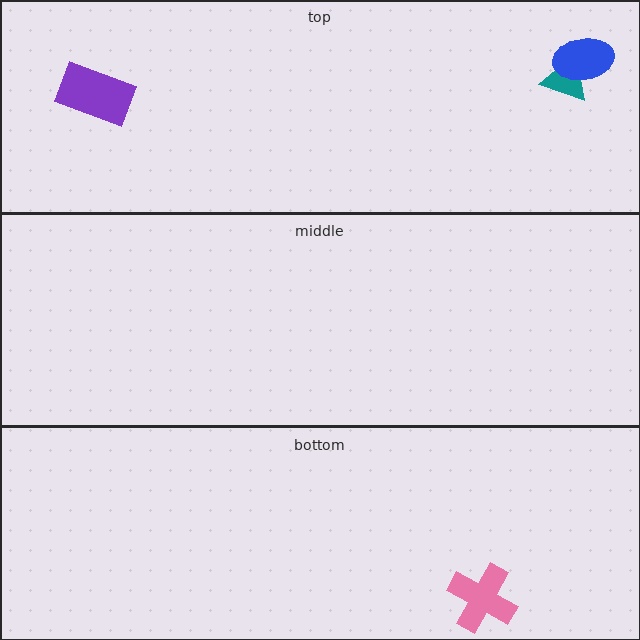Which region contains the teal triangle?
The top region.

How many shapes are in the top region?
3.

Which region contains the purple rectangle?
The top region.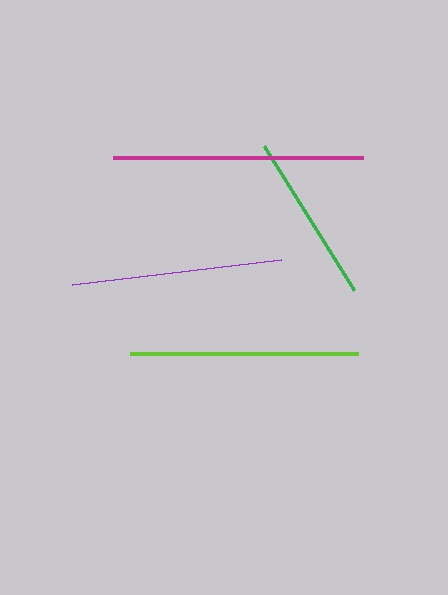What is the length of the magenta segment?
The magenta segment is approximately 251 pixels long.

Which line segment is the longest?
The magenta line is the longest at approximately 251 pixels.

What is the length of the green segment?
The green segment is approximately 171 pixels long.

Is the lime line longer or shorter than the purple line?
The lime line is longer than the purple line.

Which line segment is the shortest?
The green line is the shortest at approximately 171 pixels.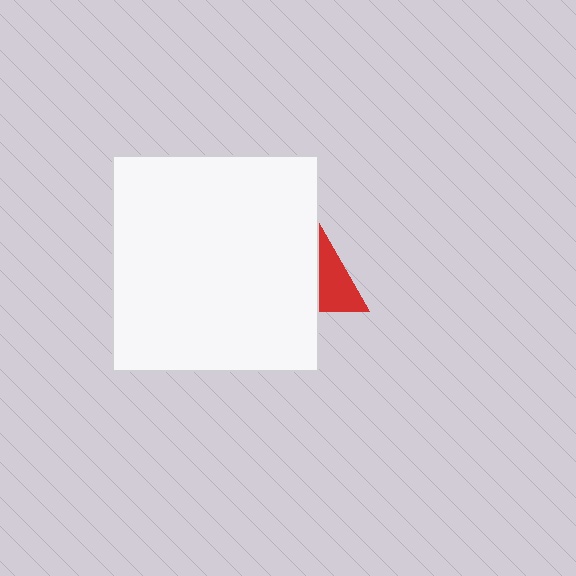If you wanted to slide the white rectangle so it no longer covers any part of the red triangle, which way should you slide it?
Slide it left — that is the most direct way to separate the two shapes.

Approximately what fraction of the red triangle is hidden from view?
Roughly 54% of the red triangle is hidden behind the white rectangle.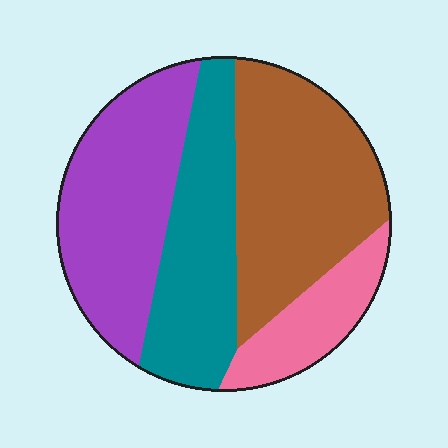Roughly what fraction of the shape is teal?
Teal covers 25% of the shape.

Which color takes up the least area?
Pink, at roughly 15%.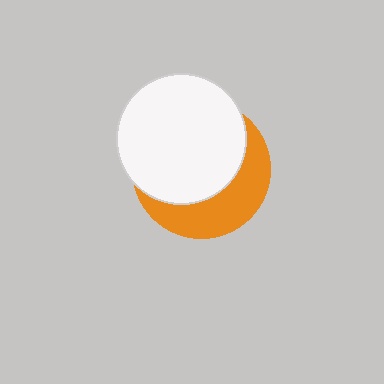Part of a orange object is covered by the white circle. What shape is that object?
It is a circle.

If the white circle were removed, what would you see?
You would see the complete orange circle.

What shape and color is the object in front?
The object in front is a white circle.